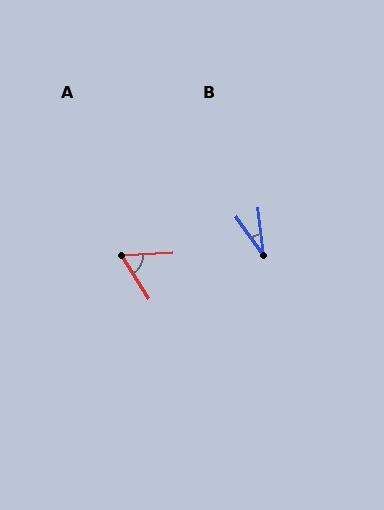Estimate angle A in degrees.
Approximately 60 degrees.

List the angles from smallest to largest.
B (29°), A (60°).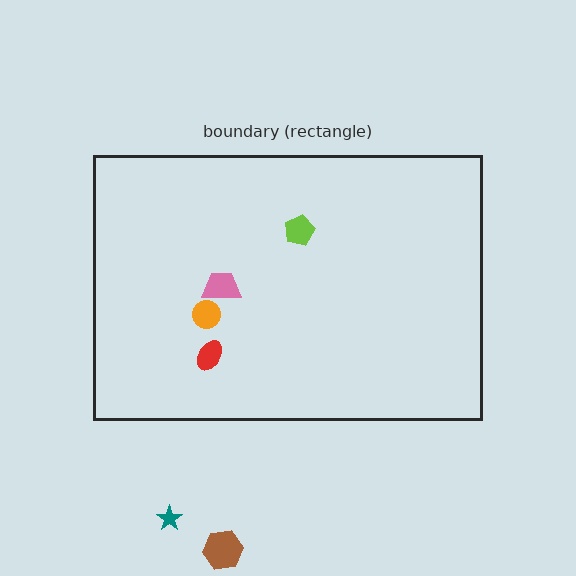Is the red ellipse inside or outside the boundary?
Inside.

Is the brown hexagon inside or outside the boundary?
Outside.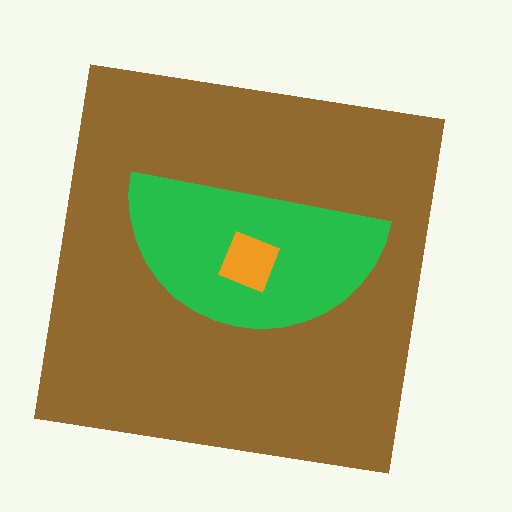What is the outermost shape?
The brown square.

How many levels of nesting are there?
3.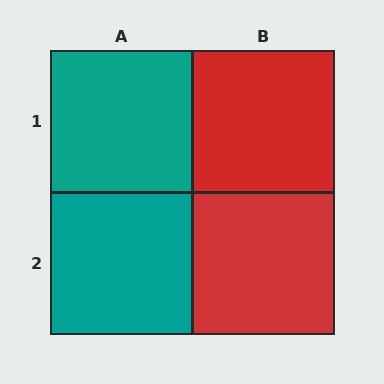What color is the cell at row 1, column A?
Teal.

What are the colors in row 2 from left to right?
Teal, red.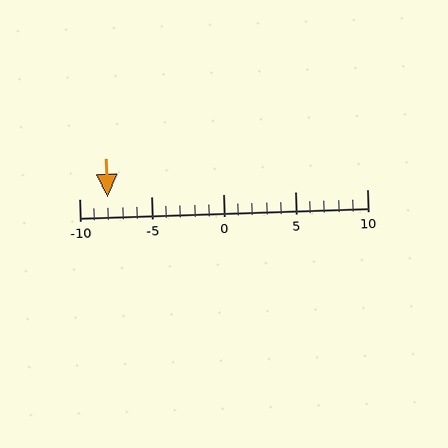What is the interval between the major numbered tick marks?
The major tick marks are spaced 5 units apart.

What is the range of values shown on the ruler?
The ruler shows values from -10 to 10.